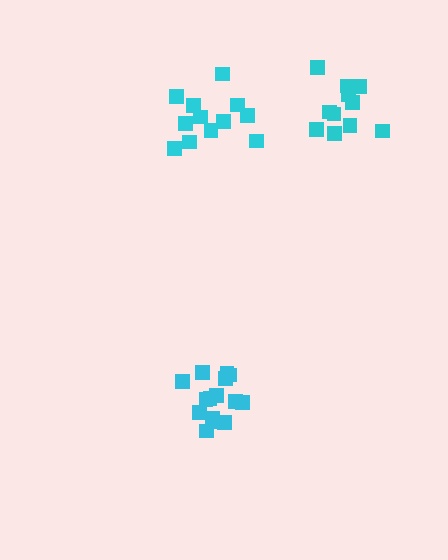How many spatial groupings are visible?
There are 3 spatial groupings.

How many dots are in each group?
Group 1: 12 dots, Group 2: 12 dots, Group 3: 16 dots (40 total).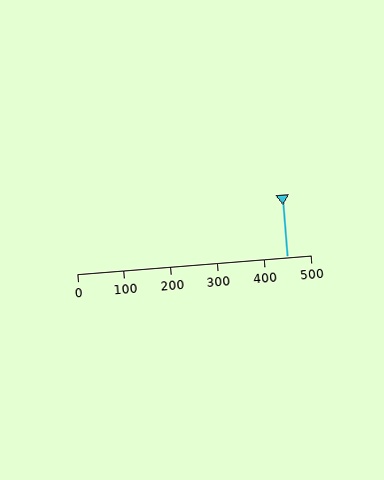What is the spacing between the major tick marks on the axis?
The major ticks are spaced 100 apart.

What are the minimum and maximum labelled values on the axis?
The axis runs from 0 to 500.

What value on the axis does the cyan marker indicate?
The marker indicates approximately 450.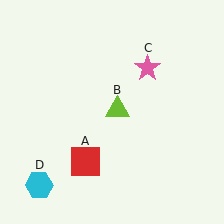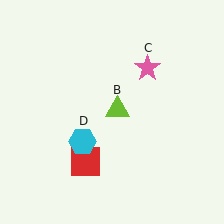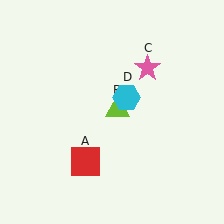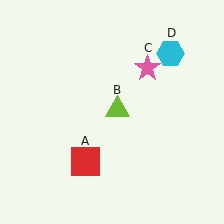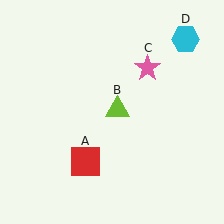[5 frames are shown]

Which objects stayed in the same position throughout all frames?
Red square (object A) and lime triangle (object B) and pink star (object C) remained stationary.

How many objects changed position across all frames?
1 object changed position: cyan hexagon (object D).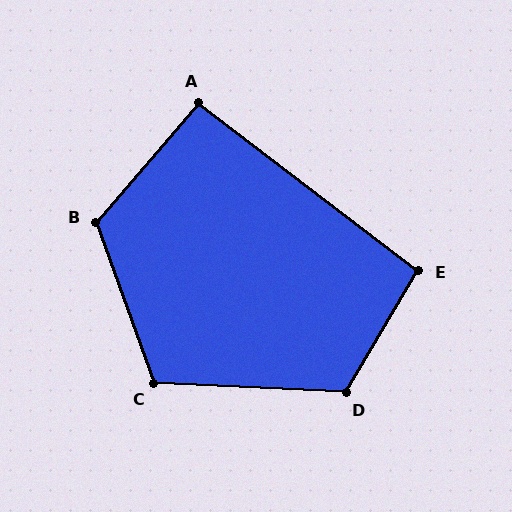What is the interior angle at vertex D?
Approximately 118 degrees (obtuse).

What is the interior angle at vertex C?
Approximately 112 degrees (obtuse).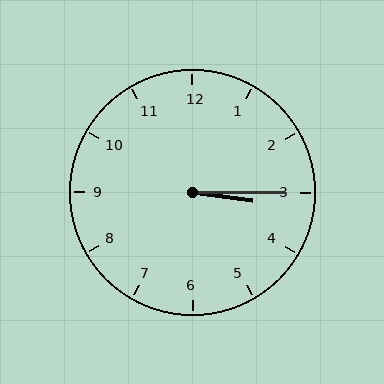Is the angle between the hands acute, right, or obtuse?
It is acute.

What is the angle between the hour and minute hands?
Approximately 8 degrees.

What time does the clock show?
3:15.